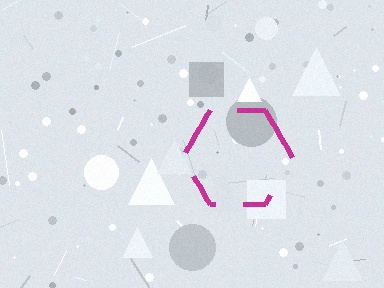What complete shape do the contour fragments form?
The contour fragments form a hexagon.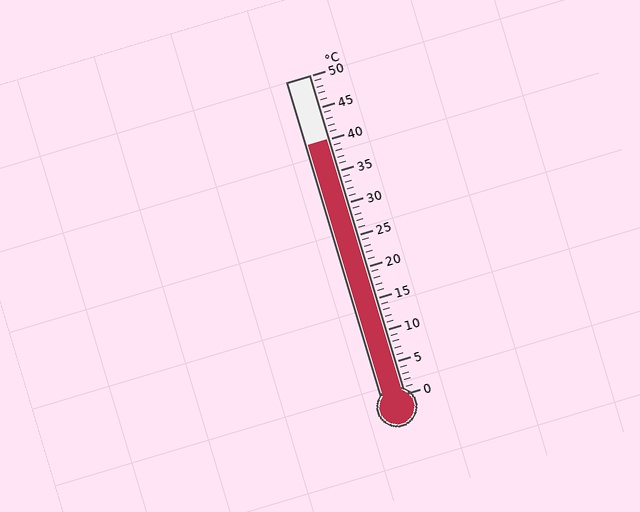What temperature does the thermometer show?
The thermometer shows approximately 40°C.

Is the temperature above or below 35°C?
The temperature is above 35°C.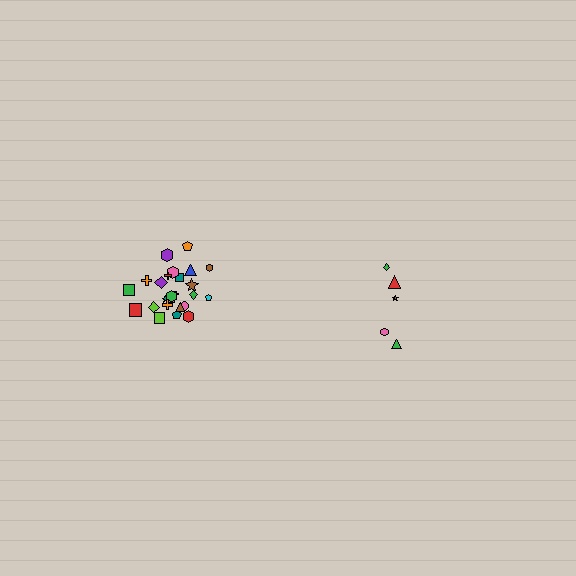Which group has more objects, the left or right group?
The left group.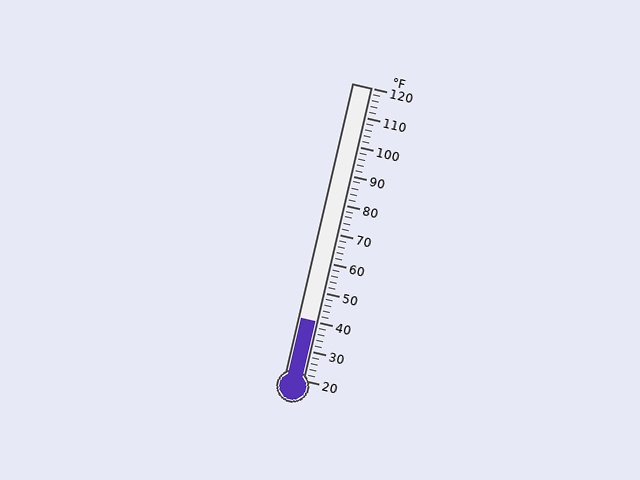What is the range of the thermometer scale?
The thermometer scale ranges from 20°F to 120°F.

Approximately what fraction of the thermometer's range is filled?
The thermometer is filled to approximately 20% of its range.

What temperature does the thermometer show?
The thermometer shows approximately 40°F.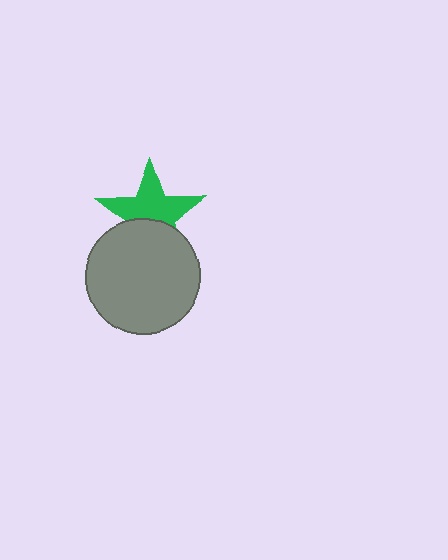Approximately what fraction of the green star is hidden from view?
Roughly 40% of the green star is hidden behind the gray circle.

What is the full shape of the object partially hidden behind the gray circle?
The partially hidden object is a green star.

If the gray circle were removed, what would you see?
You would see the complete green star.